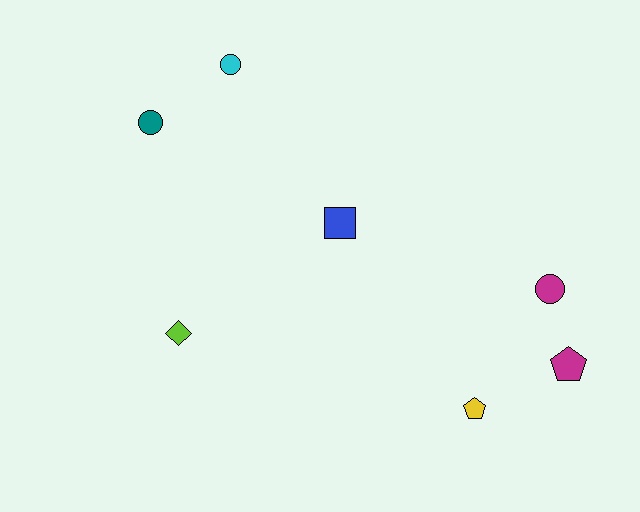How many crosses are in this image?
There are no crosses.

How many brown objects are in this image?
There are no brown objects.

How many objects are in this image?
There are 7 objects.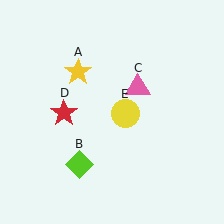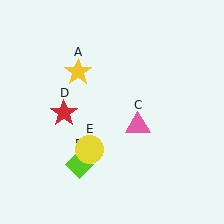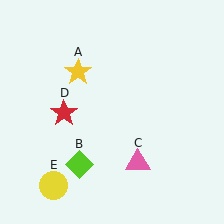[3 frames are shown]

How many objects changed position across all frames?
2 objects changed position: pink triangle (object C), yellow circle (object E).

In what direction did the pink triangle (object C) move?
The pink triangle (object C) moved down.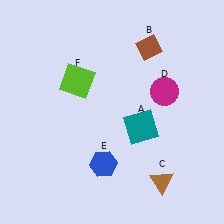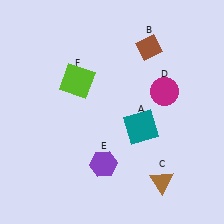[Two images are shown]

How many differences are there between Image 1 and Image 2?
There is 1 difference between the two images.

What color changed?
The hexagon (E) changed from blue in Image 1 to purple in Image 2.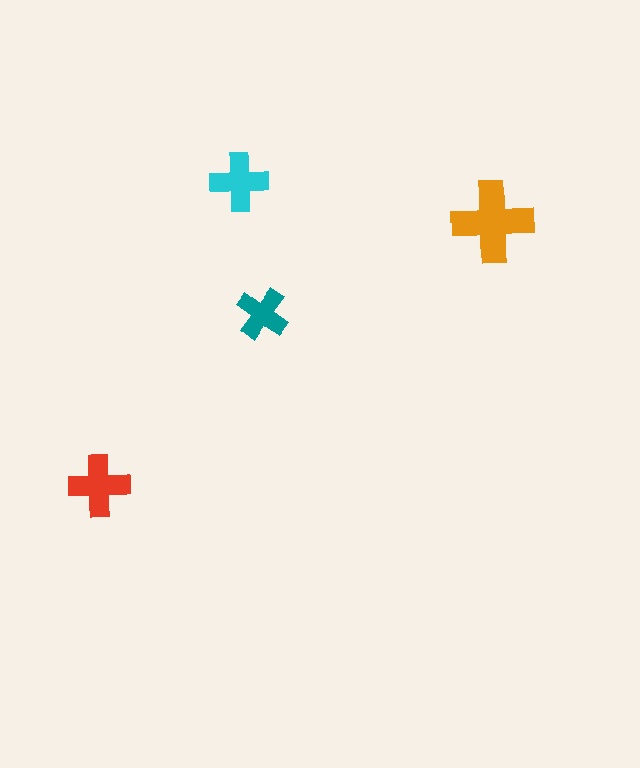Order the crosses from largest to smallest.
the orange one, the red one, the cyan one, the teal one.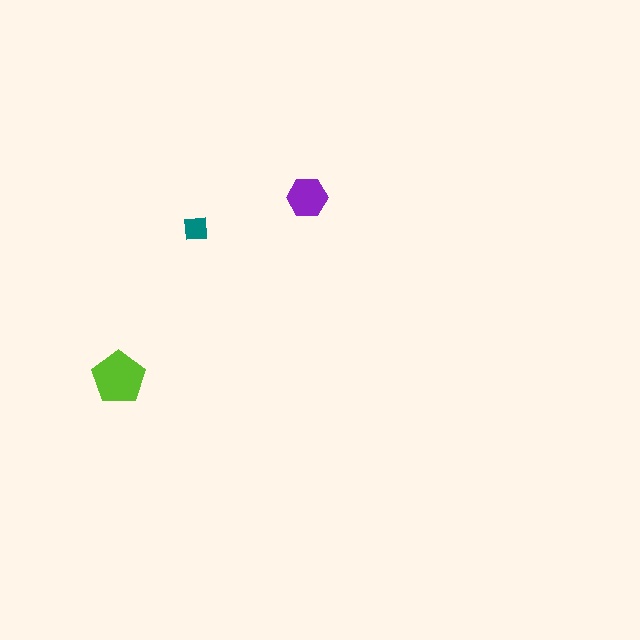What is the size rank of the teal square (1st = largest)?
3rd.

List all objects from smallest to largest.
The teal square, the purple hexagon, the lime pentagon.